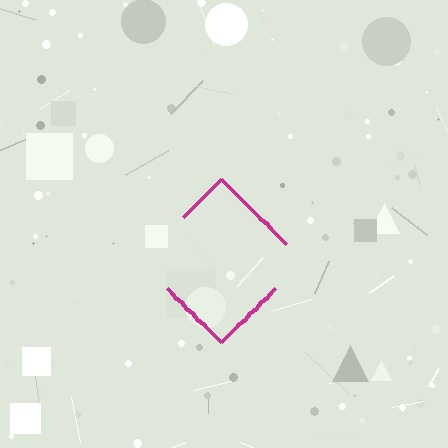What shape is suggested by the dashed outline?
The dashed outline suggests a diamond.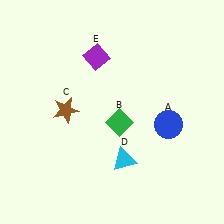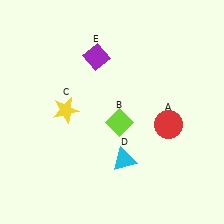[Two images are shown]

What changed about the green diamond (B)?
In Image 1, B is green. In Image 2, it changed to lime.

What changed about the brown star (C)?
In Image 1, C is brown. In Image 2, it changed to yellow.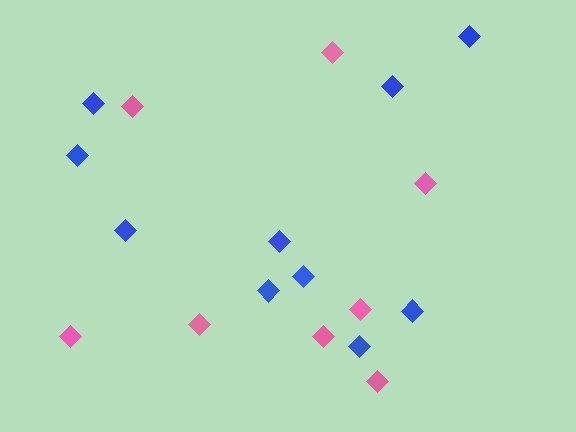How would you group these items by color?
There are 2 groups: one group of pink diamonds (8) and one group of blue diamonds (10).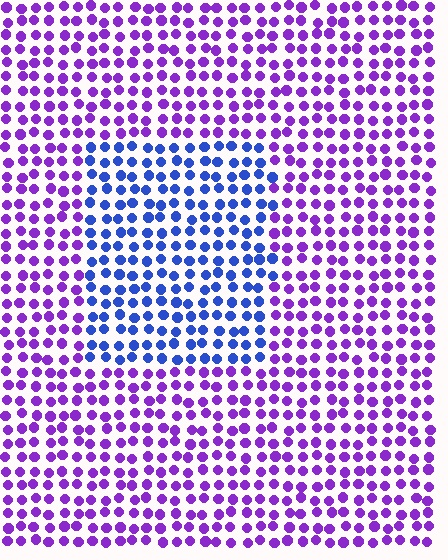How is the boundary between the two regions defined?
The boundary is defined purely by a slight shift in hue (about 50 degrees). Spacing, size, and orientation are identical on both sides.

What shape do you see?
I see a rectangle.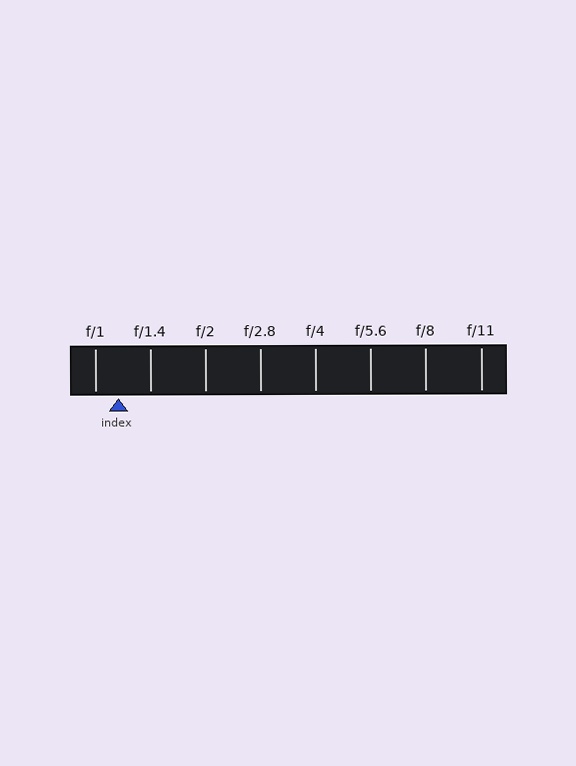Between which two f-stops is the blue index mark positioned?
The index mark is between f/1 and f/1.4.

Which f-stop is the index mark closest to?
The index mark is closest to f/1.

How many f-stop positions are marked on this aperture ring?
There are 8 f-stop positions marked.